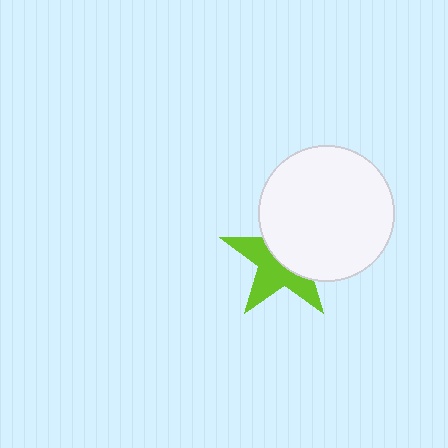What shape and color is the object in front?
The object in front is a white circle.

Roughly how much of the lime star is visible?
About half of it is visible (roughly 50%).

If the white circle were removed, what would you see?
You would see the complete lime star.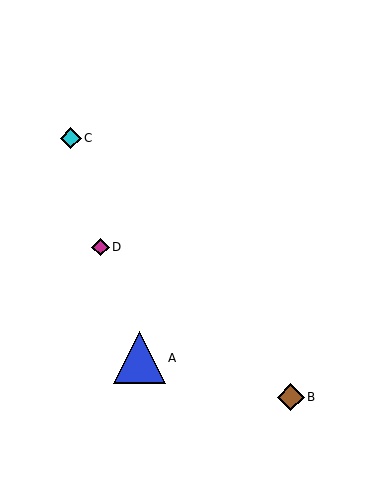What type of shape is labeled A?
Shape A is a blue triangle.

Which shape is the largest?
The blue triangle (labeled A) is the largest.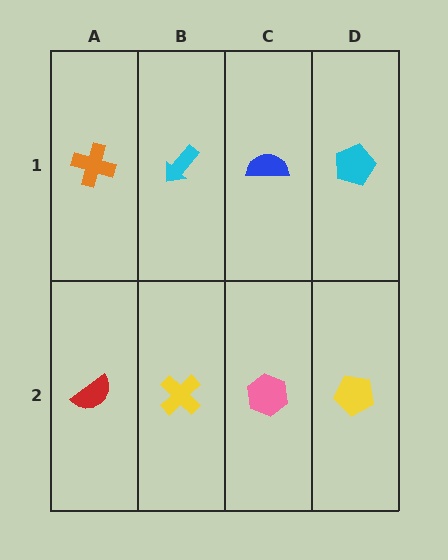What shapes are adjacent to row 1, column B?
A yellow cross (row 2, column B), an orange cross (row 1, column A), a blue semicircle (row 1, column C).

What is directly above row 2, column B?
A cyan arrow.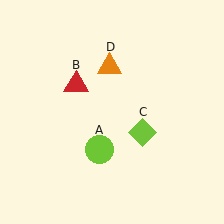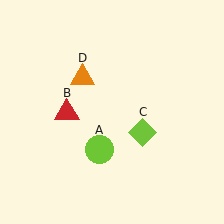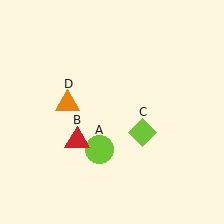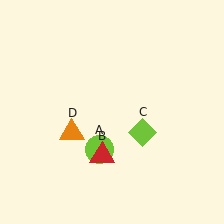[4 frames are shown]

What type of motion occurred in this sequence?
The red triangle (object B), orange triangle (object D) rotated counterclockwise around the center of the scene.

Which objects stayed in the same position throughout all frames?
Lime circle (object A) and lime diamond (object C) remained stationary.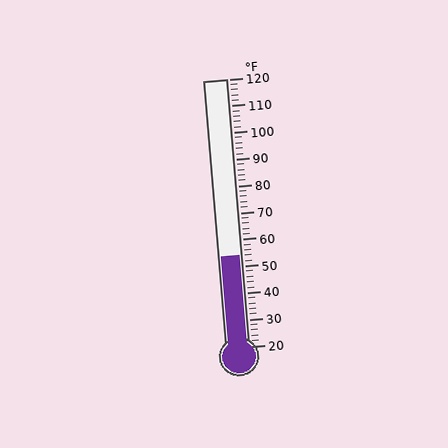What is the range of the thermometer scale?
The thermometer scale ranges from 20°F to 120°F.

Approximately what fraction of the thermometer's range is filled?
The thermometer is filled to approximately 35% of its range.